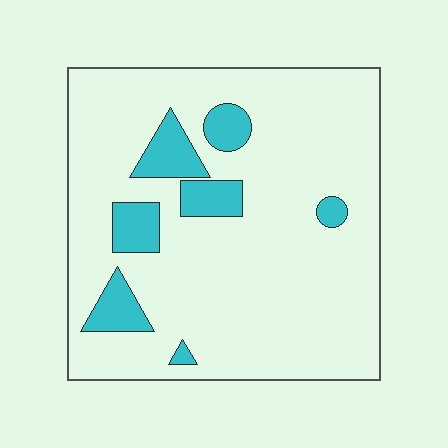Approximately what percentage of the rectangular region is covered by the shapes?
Approximately 15%.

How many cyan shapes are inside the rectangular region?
7.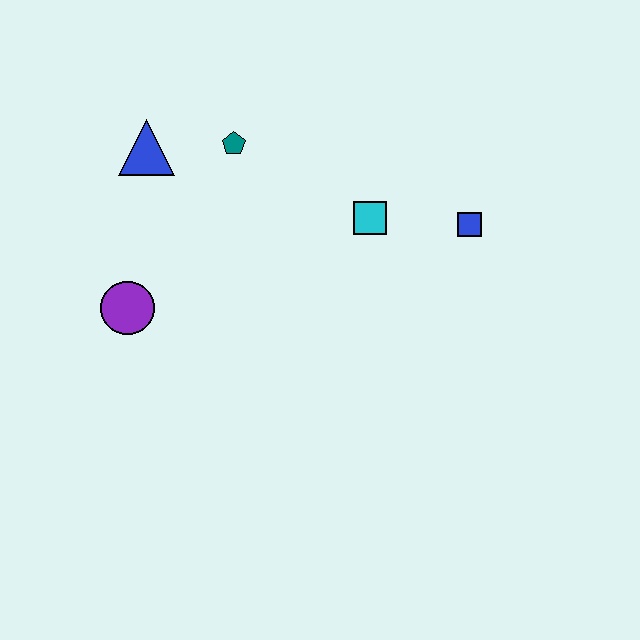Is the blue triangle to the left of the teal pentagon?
Yes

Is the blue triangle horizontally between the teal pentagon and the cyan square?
No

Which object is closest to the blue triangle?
The teal pentagon is closest to the blue triangle.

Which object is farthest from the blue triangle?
The blue square is farthest from the blue triangle.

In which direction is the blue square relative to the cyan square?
The blue square is to the right of the cyan square.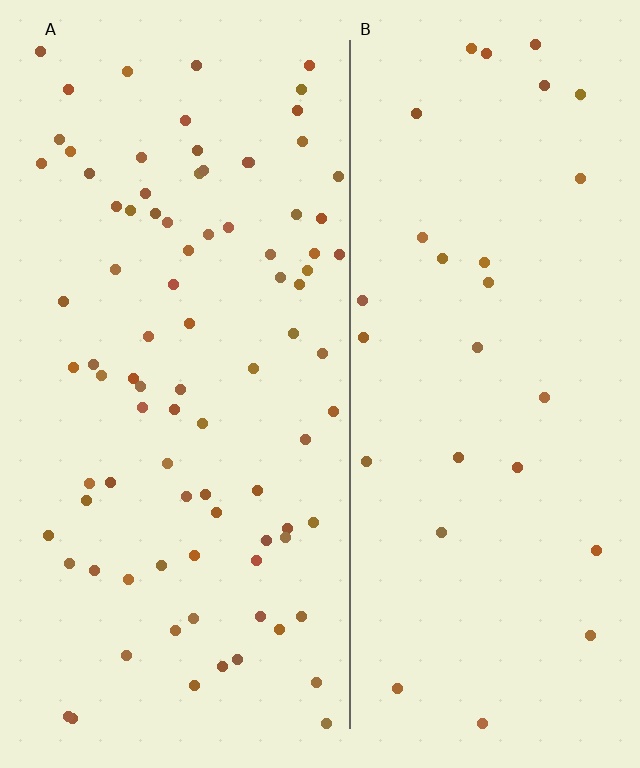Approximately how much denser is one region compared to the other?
Approximately 3.0× — region A over region B.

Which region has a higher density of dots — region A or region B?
A (the left).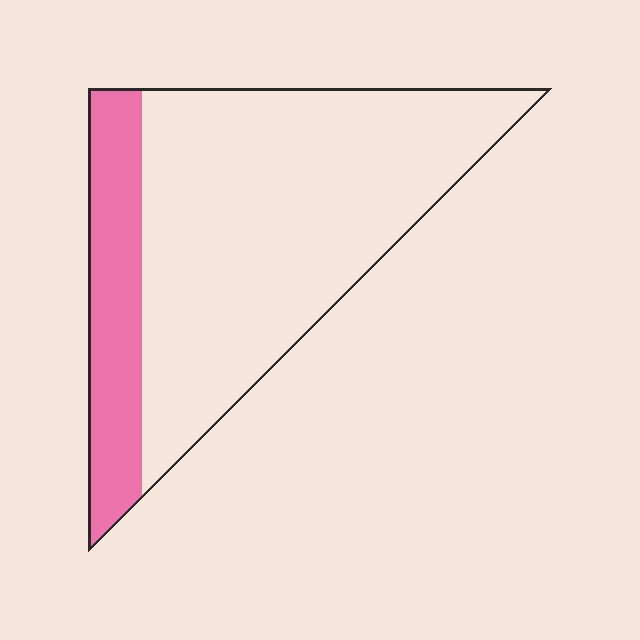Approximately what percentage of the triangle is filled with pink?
Approximately 20%.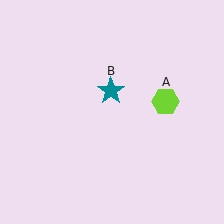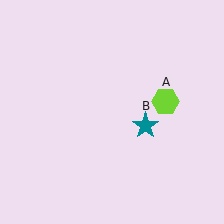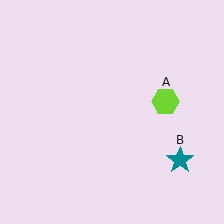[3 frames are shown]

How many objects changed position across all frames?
1 object changed position: teal star (object B).